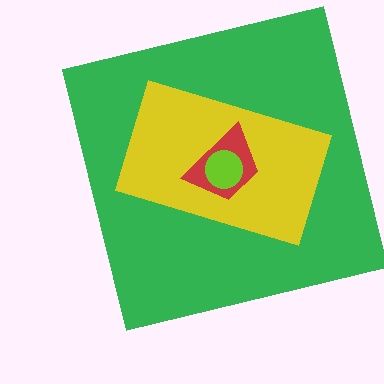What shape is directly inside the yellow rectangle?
The red trapezoid.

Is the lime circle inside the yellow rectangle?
Yes.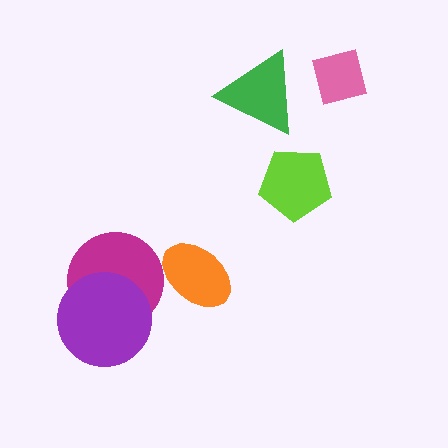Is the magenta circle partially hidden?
Yes, it is partially covered by another shape.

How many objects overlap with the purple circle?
1 object overlaps with the purple circle.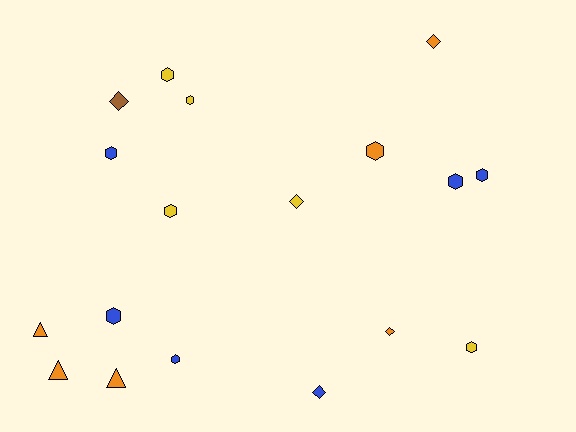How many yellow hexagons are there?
There are 4 yellow hexagons.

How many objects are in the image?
There are 18 objects.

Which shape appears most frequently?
Hexagon, with 10 objects.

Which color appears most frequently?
Orange, with 6 objects.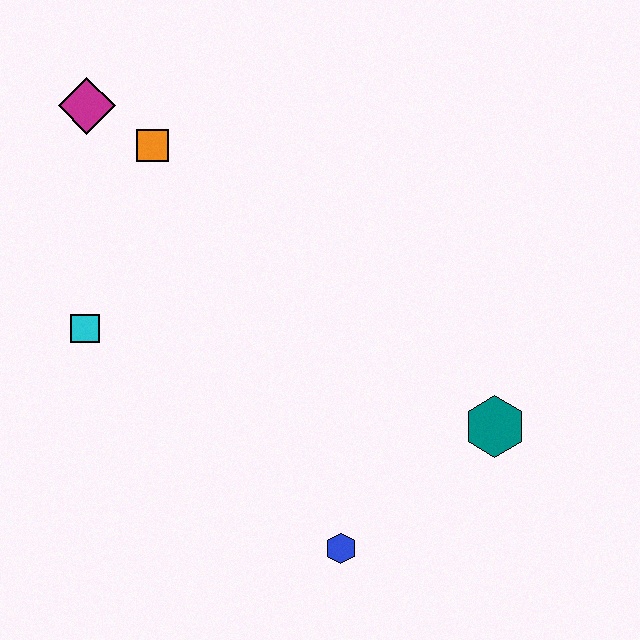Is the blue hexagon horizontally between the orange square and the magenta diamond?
No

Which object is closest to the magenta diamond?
The orange square is closest to the magenta diamond.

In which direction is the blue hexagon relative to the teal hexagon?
The blue hexagon is to the left of the teal hexagon.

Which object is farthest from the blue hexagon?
The magenta diamond is farthest from the blue hexagon.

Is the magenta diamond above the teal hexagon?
Yes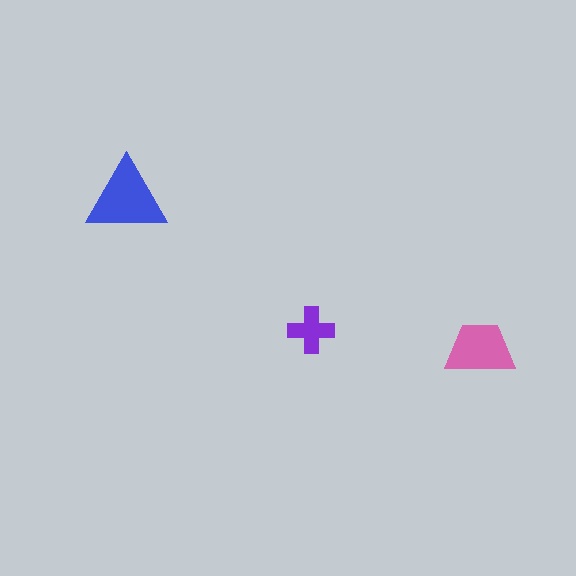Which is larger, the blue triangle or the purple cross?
The blue triangle.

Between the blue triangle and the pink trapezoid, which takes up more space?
The blue triangle.